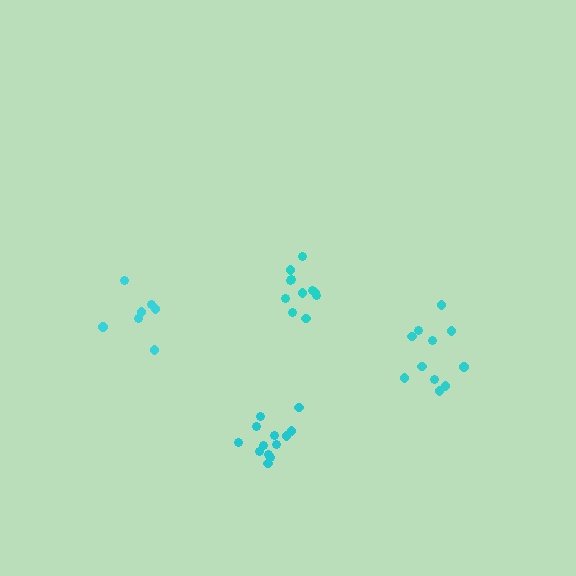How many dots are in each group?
Group 1: 11 dots, Group 2: 13 dots, Group 3: 11 dots, Group 4: 7 dots (42 total).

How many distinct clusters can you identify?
There are 4 distinct clusters.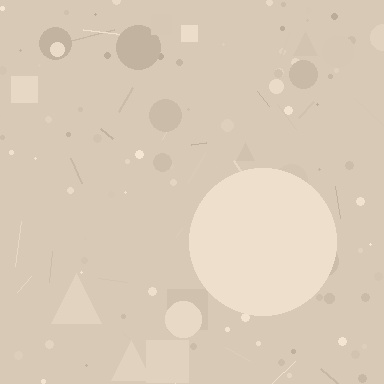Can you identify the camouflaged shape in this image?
The camouflaged shape is a circle.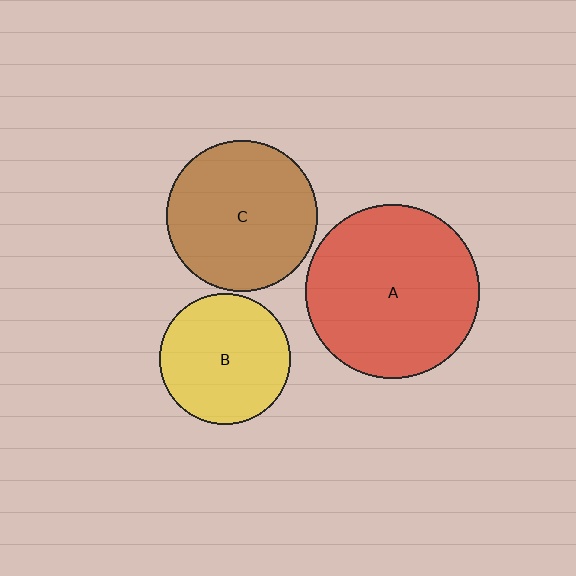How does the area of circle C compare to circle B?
Approximately 1.3 times.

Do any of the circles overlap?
No, none of the circles overlap.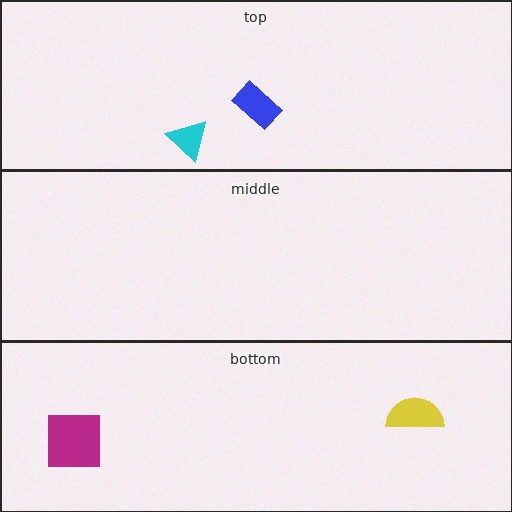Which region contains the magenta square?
The bottom region.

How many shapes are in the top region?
2.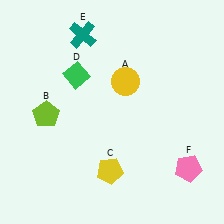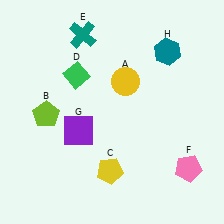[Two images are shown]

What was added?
A purple square (G), a teal hexagon (H) were added in Image 2.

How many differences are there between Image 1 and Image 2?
There are 2 differences between the two images.